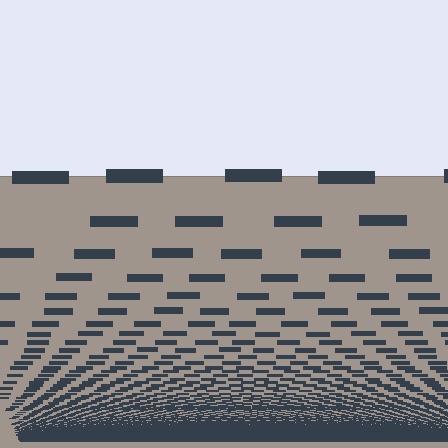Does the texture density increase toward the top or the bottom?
Density increases toward the bottom.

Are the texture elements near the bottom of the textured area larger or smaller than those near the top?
Smaller. The gradient is inverted — elements near the bottom are smaller and denser.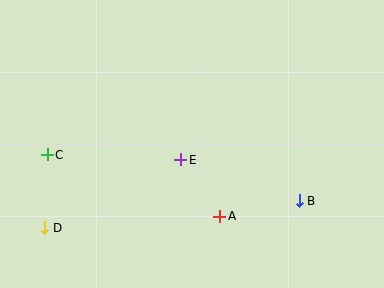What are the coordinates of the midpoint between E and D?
The midpoint between E and D is at (113, 194).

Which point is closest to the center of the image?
Point E at (181, 160) is closest to the center.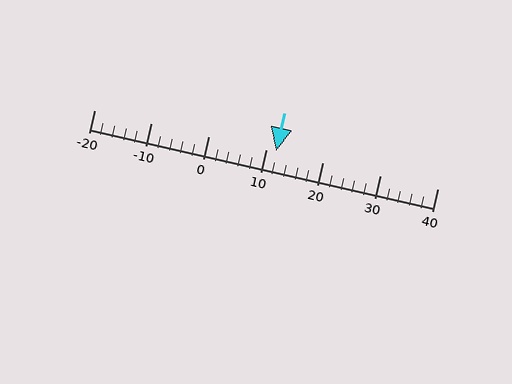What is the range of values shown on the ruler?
The ruler shows values from -20 to 40.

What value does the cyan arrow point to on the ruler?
The cyan arrow points to approximately 12.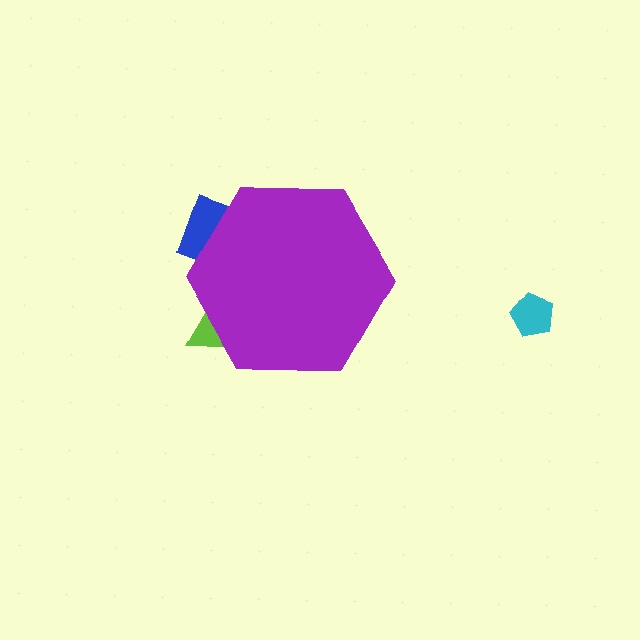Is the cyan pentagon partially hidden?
No, the cyan pentagon is fully visible.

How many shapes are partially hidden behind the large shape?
2 shapes are partially hidden.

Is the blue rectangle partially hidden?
Yes, the blue rectangle is partially hidden behind the purple hexagon.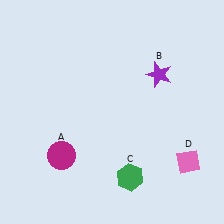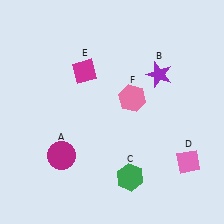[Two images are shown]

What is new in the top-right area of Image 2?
A pink hexagon (F) was added in the top-right area of Image 2.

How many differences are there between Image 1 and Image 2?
There are 2 differences between the two images.